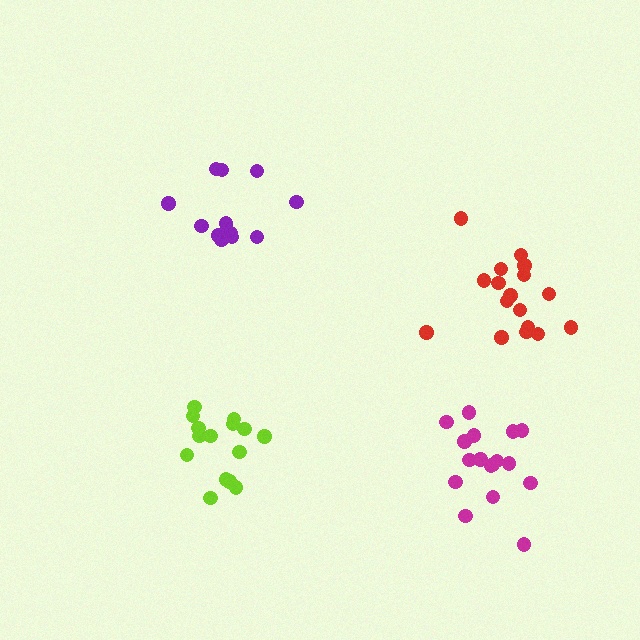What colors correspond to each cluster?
The clusters are colored: purple, lime, magenta, red.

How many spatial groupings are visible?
There are 4 spatial groupings.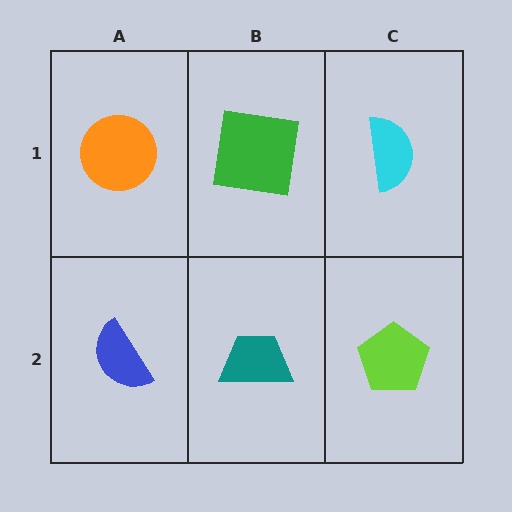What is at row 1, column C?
A cyan semicircle.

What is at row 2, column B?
A teal trapezoid.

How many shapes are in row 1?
3 shapes.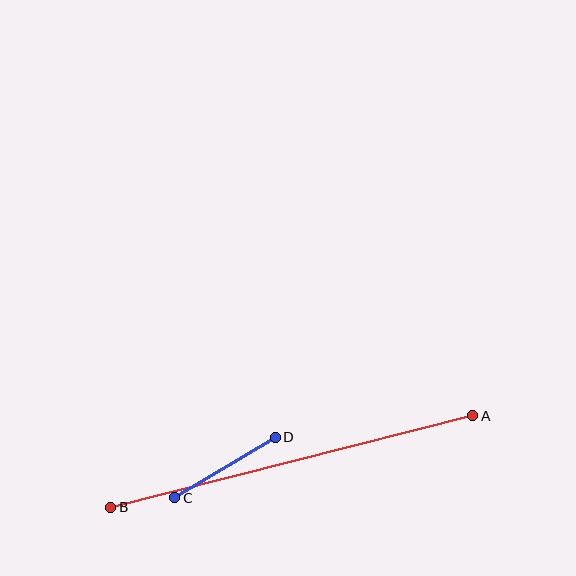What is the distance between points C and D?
The distance is approximately 117 pixels.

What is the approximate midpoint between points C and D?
The midpoint is at approximately (225, 468) pixels.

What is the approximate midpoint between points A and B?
The midpoint is at approximately (292, 461) pixels.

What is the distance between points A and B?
The distance is approximately 374 pixels.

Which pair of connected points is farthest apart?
Points A and B are farthest apart.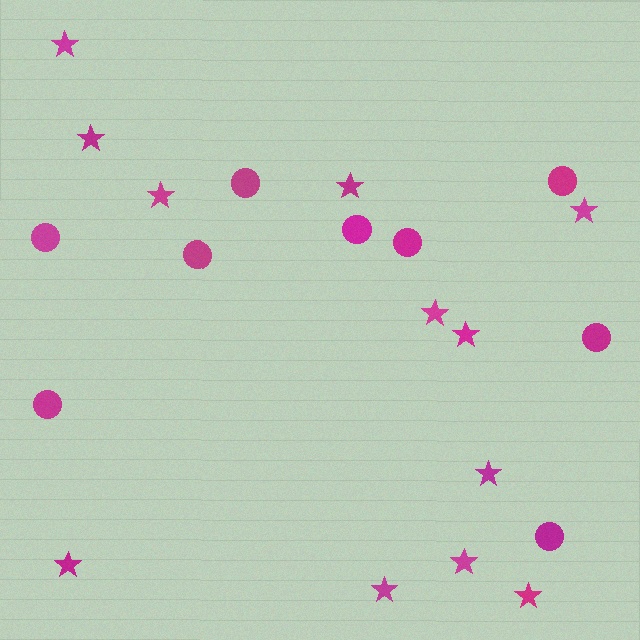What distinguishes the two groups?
There are 2 groups: one group of circles (9) and one group of stars (12).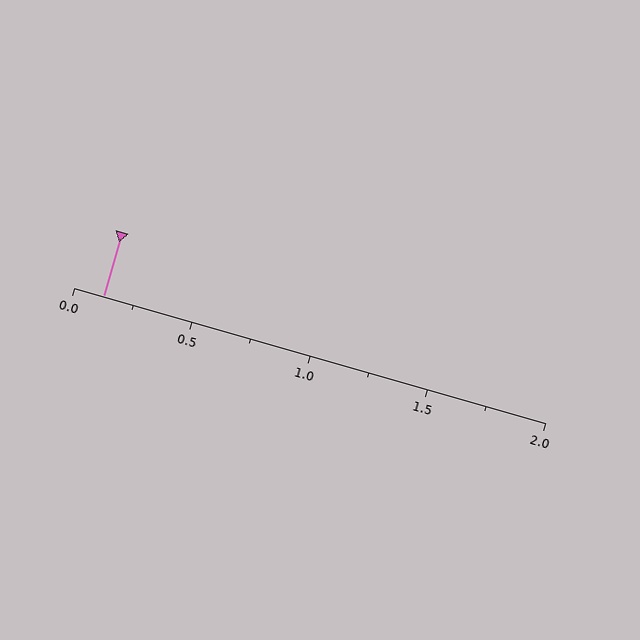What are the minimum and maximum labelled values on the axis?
The axis runs from 0.0 to 2.0.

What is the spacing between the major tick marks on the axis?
The major ticks are spaced 0.5 apart.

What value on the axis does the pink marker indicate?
The marker indicates approximately 0.12.